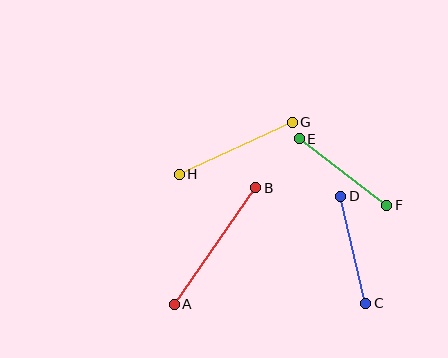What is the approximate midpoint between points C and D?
The midpoint is at approximately (353, 250) pixels.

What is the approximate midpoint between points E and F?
The midpoint is at approximately (343, 172) pixels.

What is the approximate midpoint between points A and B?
The midpoint is at approximately (215, 246) pixels.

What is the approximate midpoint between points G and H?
The midpoint is at approximately (236, 148) pixels.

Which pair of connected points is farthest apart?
Points A and B are farthest apart.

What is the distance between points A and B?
The distance is approximately 142 pixels.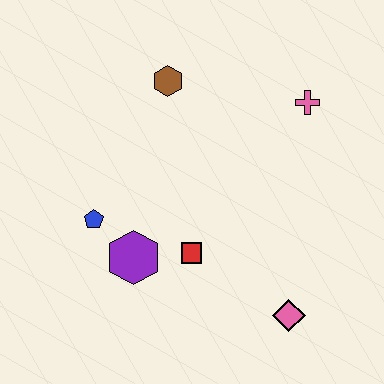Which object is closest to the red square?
The purple hexagon is closest to the red square.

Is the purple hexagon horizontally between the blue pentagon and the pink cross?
Yes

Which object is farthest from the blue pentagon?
The pink cross is farthest from the blue pentagon.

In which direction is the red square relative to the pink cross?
The red square is below the pink cross.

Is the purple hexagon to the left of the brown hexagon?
Yes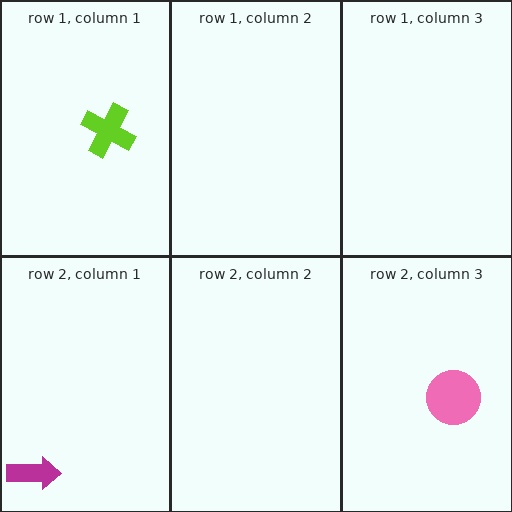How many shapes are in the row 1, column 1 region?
1.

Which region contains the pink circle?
The row 2, column 3 region.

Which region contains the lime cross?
The row 1, column 1 region.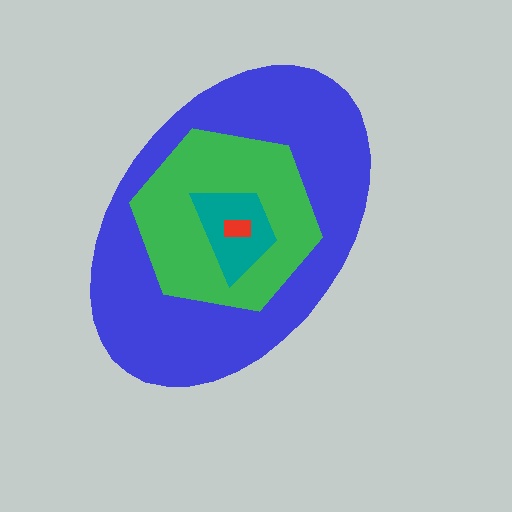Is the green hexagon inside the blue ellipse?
Yes.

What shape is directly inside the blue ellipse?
The green hexagon.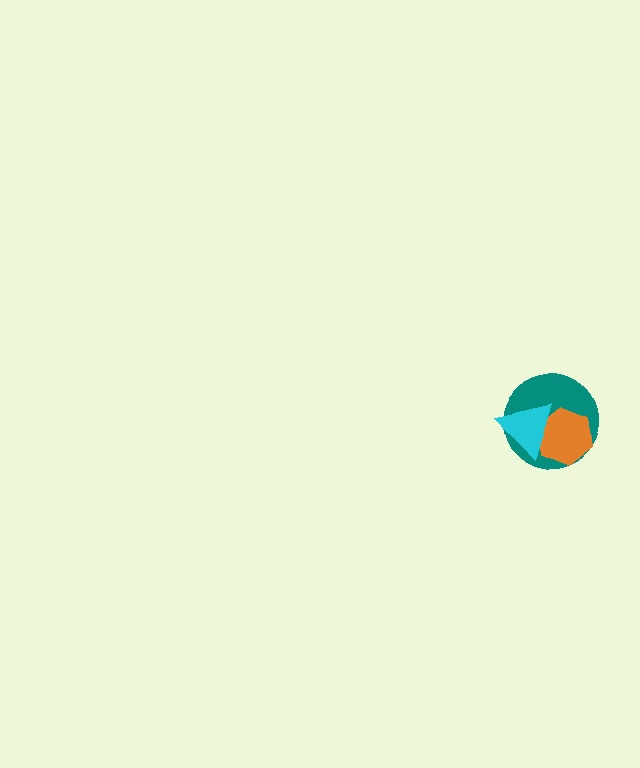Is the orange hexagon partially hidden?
Yes, it is partially covered by another shape.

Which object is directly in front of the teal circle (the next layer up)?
The orange hexagon is directly in front of the teal circle.